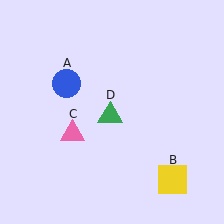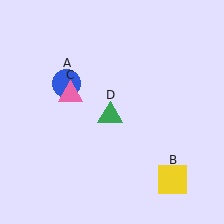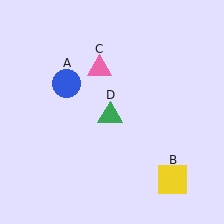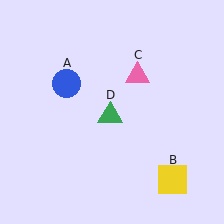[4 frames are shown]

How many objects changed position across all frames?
1 object changed position: pink triangle (object C).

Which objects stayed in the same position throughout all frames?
Blue circle (object A) and yellow square (object B) and green triangle (object D) remained stationary.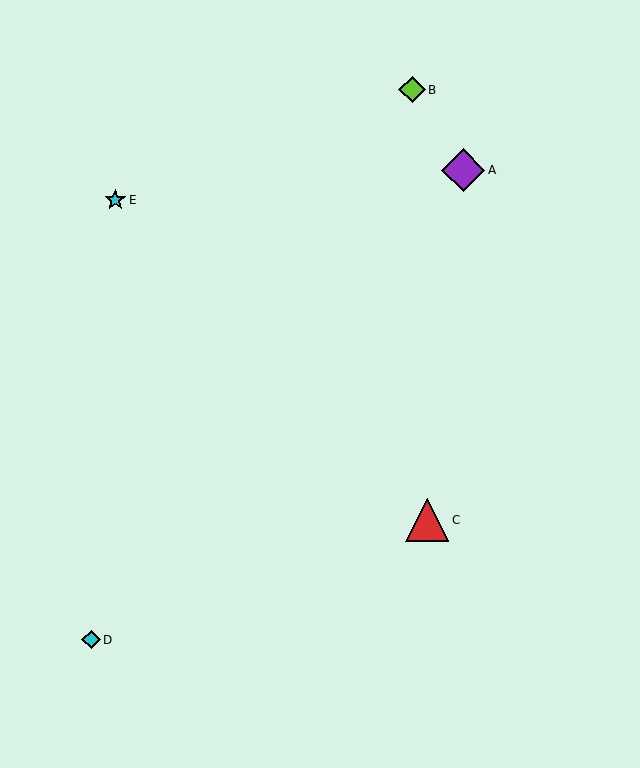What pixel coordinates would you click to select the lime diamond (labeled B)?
Click at (412, 90) to select the lime diamond B.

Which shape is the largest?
The red triangle (labeled C) is the largest.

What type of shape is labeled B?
Shape B is a lime diamond.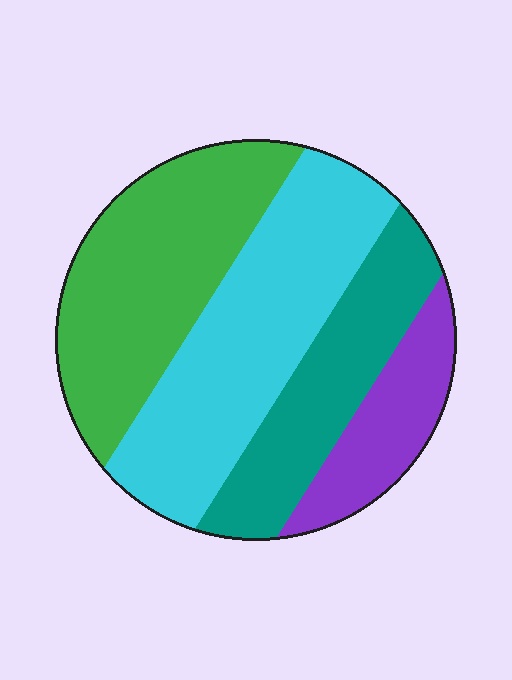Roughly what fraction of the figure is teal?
Teal takes up between a sixth and a third of the figure.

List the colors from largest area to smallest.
From largest to smallest: cyan, green, teal, purple.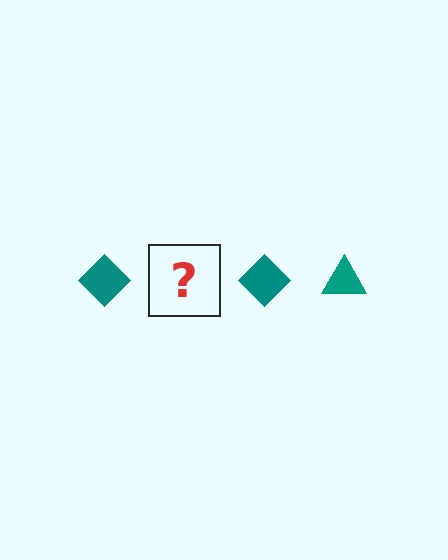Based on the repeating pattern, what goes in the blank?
The blank should be a teal triangle.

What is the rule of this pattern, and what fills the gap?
The rule is that the pattern cycles through diamond, triangle shapes in teal. The gap should be filled with a teal triangle.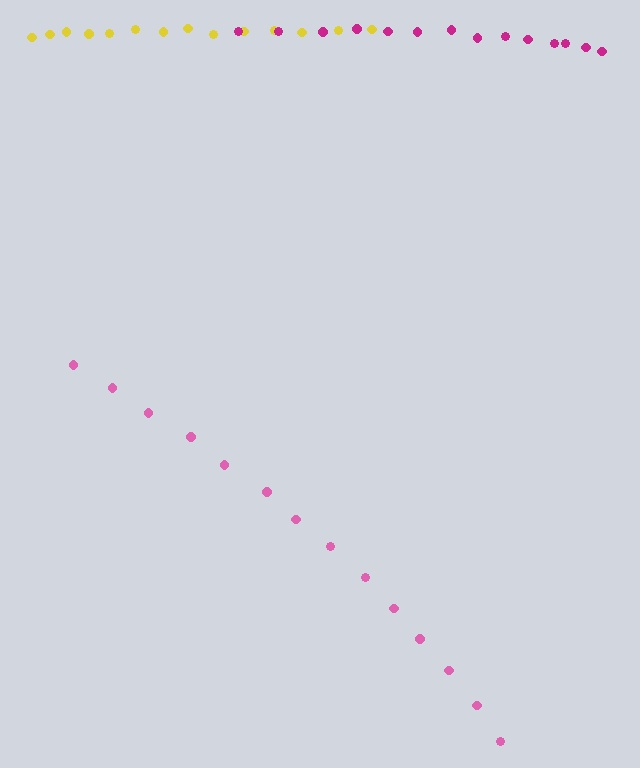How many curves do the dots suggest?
There are 3 distinct paths.